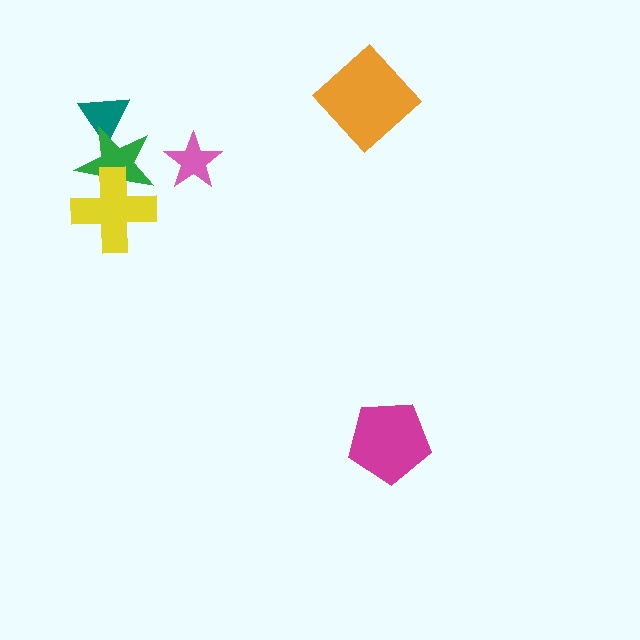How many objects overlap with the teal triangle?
1 object overlaps with the teal triangle.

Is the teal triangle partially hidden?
Yes, it is partially covered by another shape.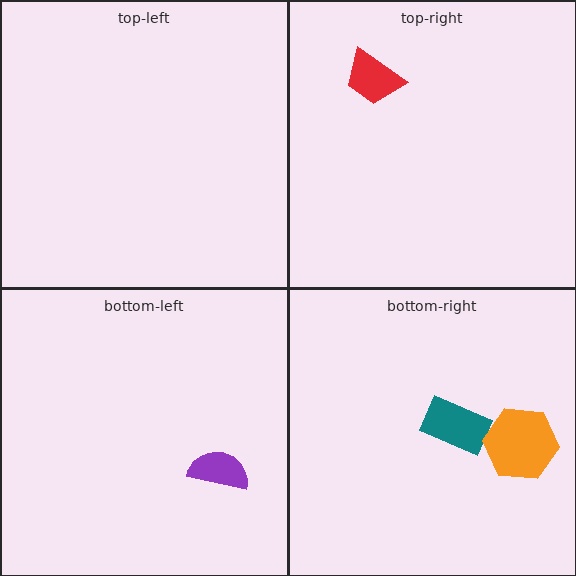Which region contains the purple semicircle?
The bottom-left region.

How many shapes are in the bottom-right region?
2.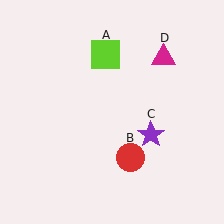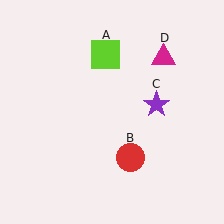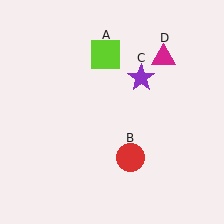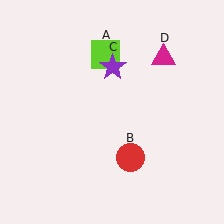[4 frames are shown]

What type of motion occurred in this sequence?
The purple star (object C) rotated counterclockwise around the center of the scene.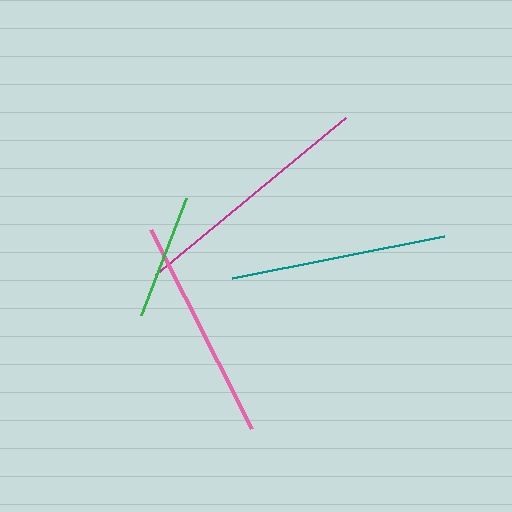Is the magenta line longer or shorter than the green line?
The magenta line is longer than the green line.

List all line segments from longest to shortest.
From longest to shortest: magenta, pink, teal, green.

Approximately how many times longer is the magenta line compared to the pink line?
The magenta line is approximately 1.1 times the length of the pink line.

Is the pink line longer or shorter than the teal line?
The pink line is longer than the teal line.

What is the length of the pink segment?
The pink segment is approximately 223 pixels long.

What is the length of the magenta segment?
The magenta segment is approximately 246 pixels long.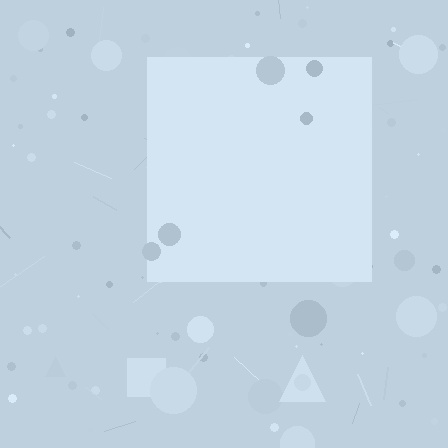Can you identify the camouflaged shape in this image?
The camouflaged shape is a square.